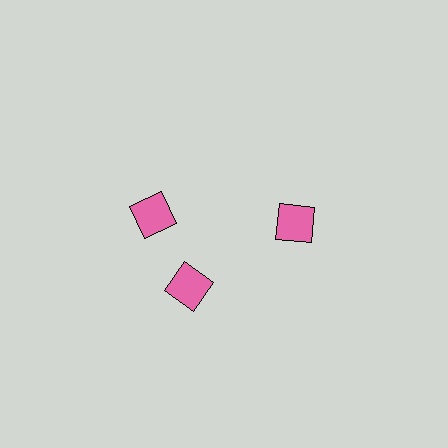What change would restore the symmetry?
The symmetry would be restored by rotating it back into even spacing with its neighbors so that all 3 squares sit at equal angles and equal distance from the center.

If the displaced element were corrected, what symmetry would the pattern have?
It would have 3-fold rotational symmetry — the pattern would map onto itself every 120 degrees.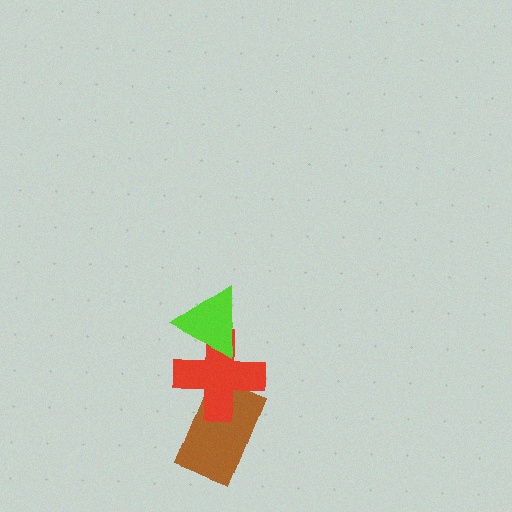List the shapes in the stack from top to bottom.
From top to bottom: the lime triangle, the red cross, the brown rectangle.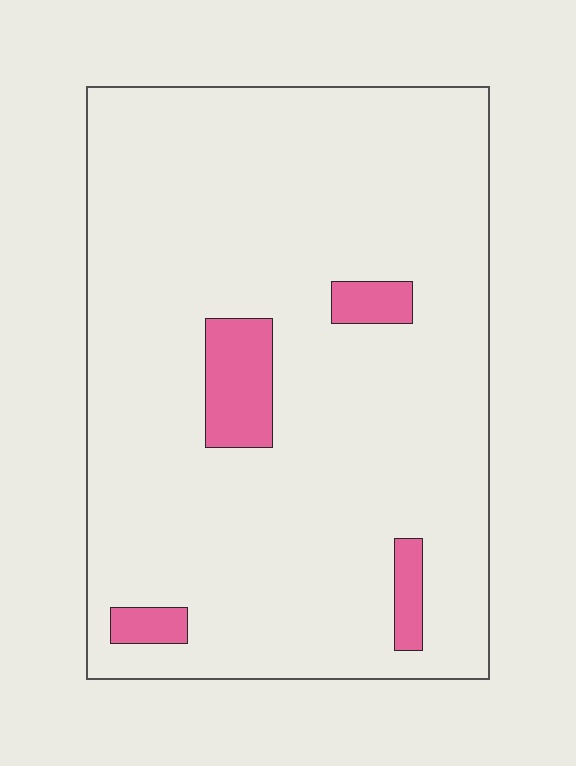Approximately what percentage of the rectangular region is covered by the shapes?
Approximately 10%.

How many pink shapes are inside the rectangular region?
4.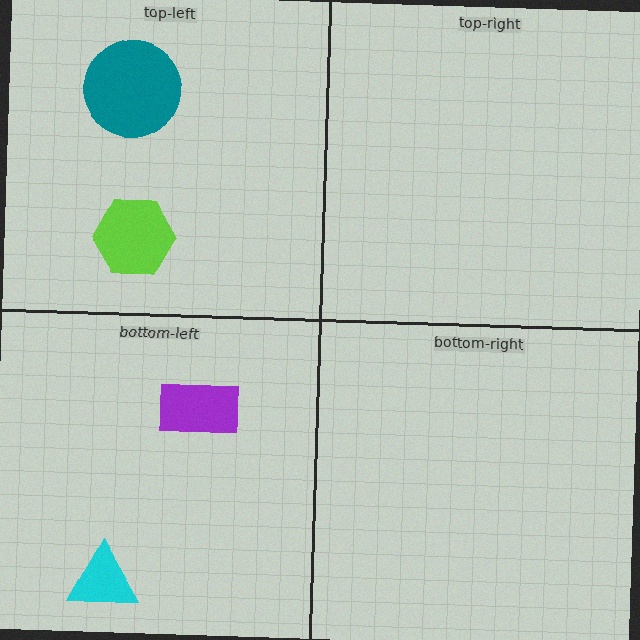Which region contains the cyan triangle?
The bottom-left region.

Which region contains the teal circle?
The top-left region.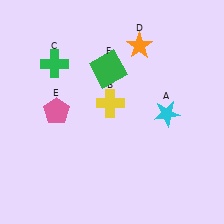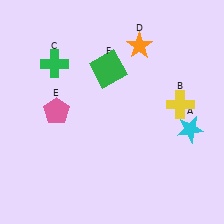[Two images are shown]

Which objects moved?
The objects that moved are: the cyan star (A), the yellow cross (B).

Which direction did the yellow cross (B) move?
The yellow cross (B) moved right.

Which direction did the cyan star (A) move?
The cyan star (A) moved right.